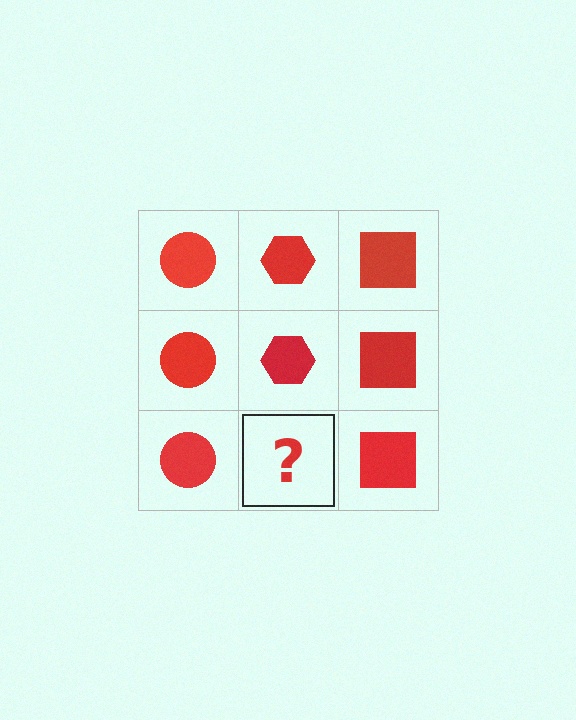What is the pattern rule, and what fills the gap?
The rule is that each column has a consistent shape. The gap should be filled with a red hexagon.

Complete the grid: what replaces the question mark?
The question mark should be replaced with a red hexagon.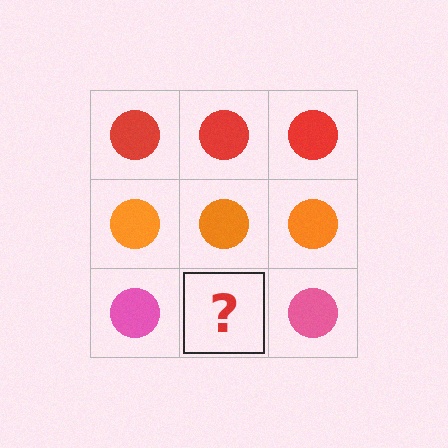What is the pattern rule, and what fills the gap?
The rule is that each row has a consistent color. The gap should be filled with a pink circle.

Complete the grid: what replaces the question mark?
The question mark should be replaced with a pink circle.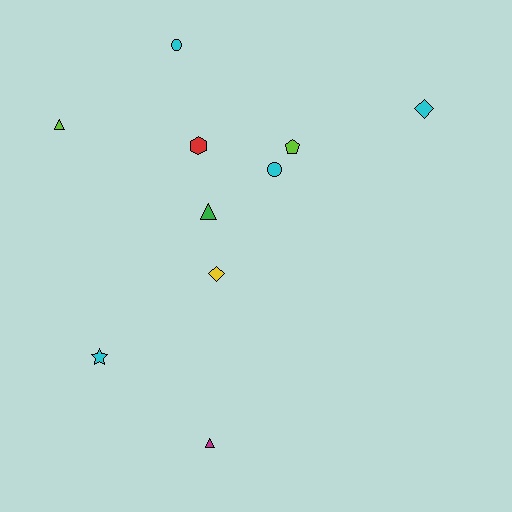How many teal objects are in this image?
There are no teal objects.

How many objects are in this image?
There are 10 objects.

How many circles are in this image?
There are 2 circles.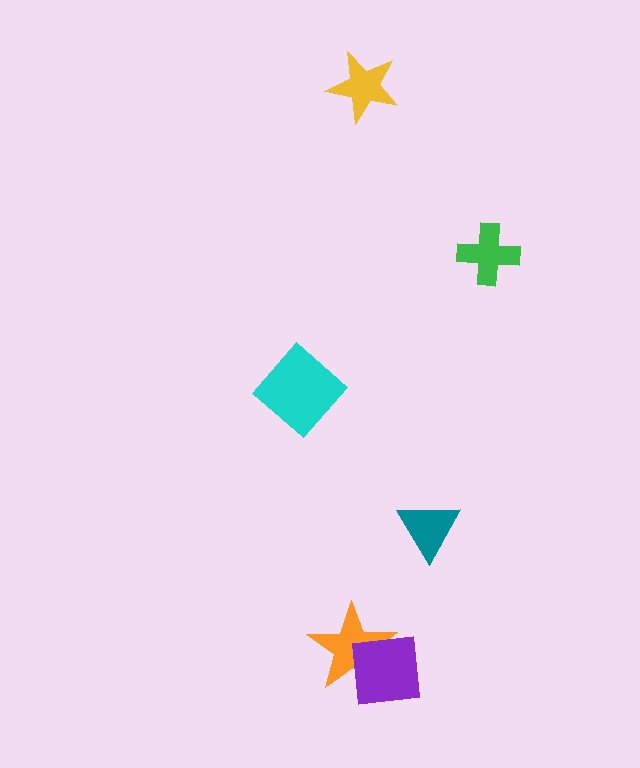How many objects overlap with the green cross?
0 objects overlap with the green cross.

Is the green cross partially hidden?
No, no other shape covers it.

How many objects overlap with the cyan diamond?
0 objects overlap with the cyan diamond.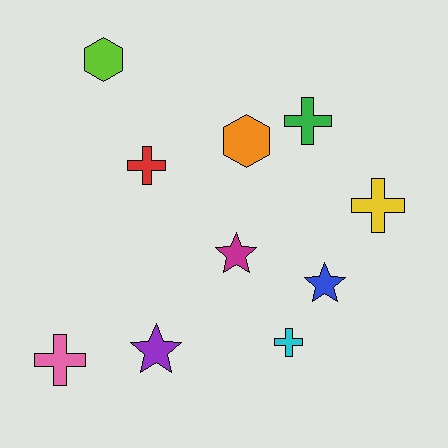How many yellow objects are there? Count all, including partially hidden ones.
There is 1 yellow object.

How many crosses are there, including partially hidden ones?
There are 5 crosses.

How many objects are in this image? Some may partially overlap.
There are 10 objects.